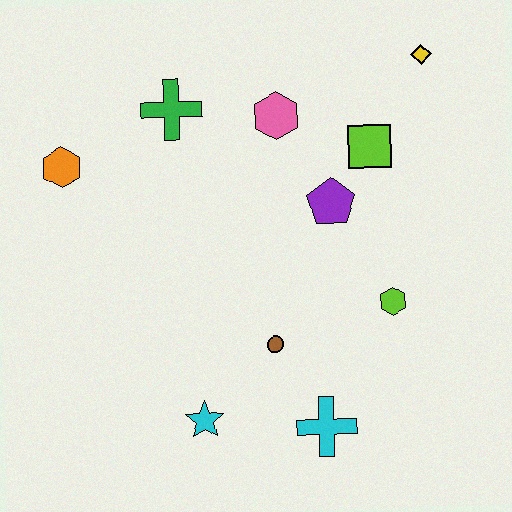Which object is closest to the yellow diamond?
The lime square is closest to the yellow diamond.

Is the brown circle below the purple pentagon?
Yes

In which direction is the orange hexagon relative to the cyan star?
The orange hexagon is above the cyan star.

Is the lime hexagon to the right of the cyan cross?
Yes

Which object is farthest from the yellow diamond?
The cyan star is farthest from the yellow diamond.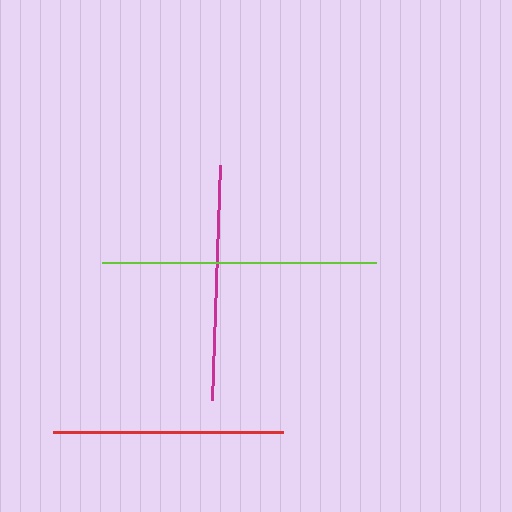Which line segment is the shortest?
The red line is the shortest at approximately 230 pixels.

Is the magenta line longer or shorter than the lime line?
The lime line is longer than the magenta line.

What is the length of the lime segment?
The lime segment is approximately 274 pixels long.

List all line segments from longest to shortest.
From longest to shortest: lime, magenta, red.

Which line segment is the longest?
The lime line is the longest at approximately 274 pixels.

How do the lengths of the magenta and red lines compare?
The magenta and red lines are approximately the same length.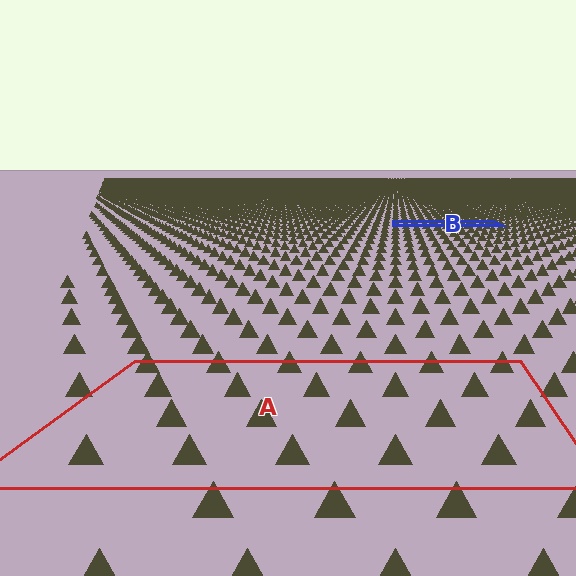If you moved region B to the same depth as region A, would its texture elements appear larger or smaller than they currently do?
They would appear larger. At a closer depth, the same texture elements are projected at a bigger on-screen size.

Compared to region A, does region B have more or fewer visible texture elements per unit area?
Region B has more texture elements per unit area — they are packed more densely because it is farther away.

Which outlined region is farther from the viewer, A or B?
Region B is farther from the viewer — the texture elements inside it appear smaller and more densely packed.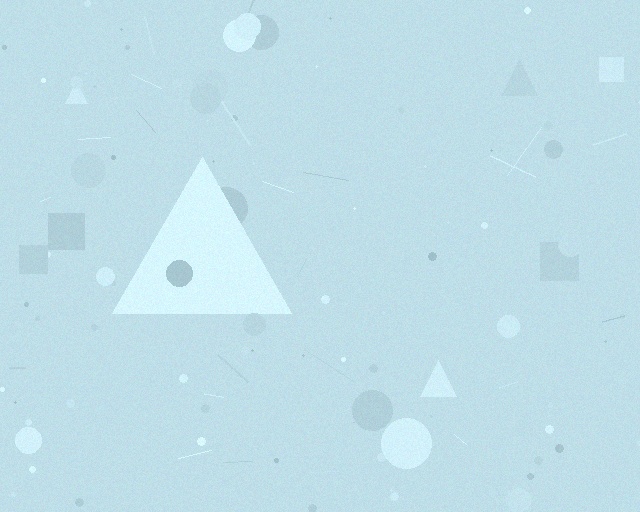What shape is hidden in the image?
A triangle is hidden in the image.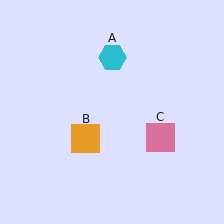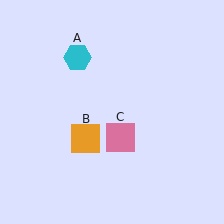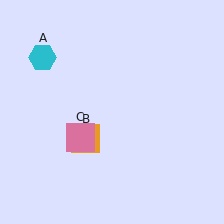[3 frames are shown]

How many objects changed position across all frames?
2 objects changed position: cyan hexagon (object A), pink square (object C).